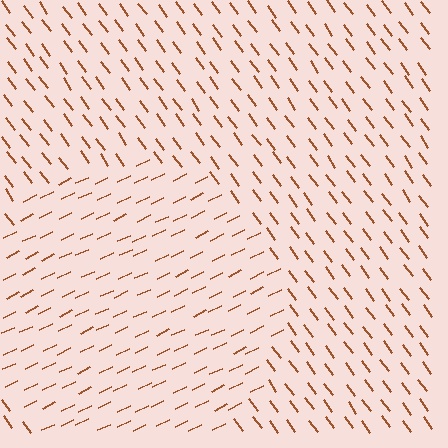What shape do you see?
I see a circle.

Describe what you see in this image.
The image is filled with small brown line segments. A circle region in the image has lines oriented differently from the surrounding lines, creating a visible texture boundary.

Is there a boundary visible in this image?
Yes, there is a texture boundary formed by a change in line orientation.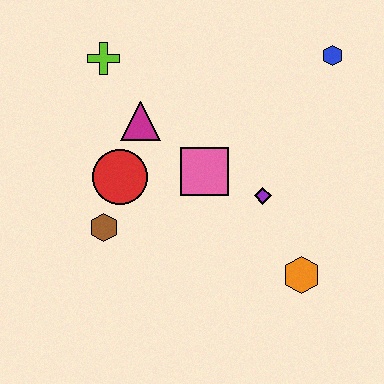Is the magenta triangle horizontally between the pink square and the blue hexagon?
No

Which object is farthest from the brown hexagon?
The blue hexagon is farthest from the brown hexagon.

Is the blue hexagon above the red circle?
Yes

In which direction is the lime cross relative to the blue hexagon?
The lime cross is to the left of the blue hexagon.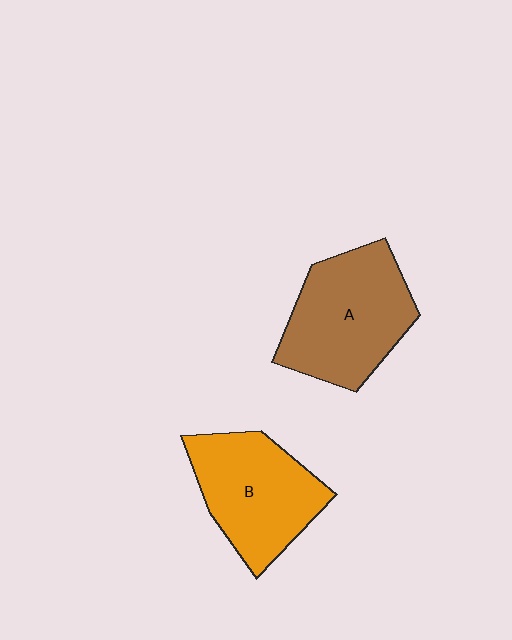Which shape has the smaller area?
Shape B (orange).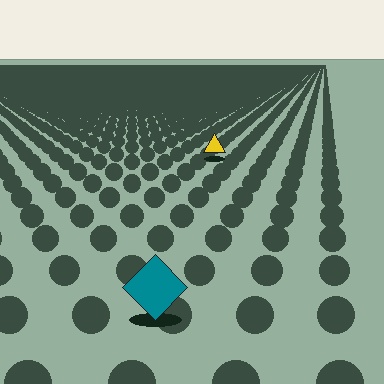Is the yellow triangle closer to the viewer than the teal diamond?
No. The teal diamond is closer — you can tell from the texture gradient: the ground texture is coarser near it.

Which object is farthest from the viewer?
The yellow triangle is farthest from the viewer. It appears smaller and the ground texture around it is denser.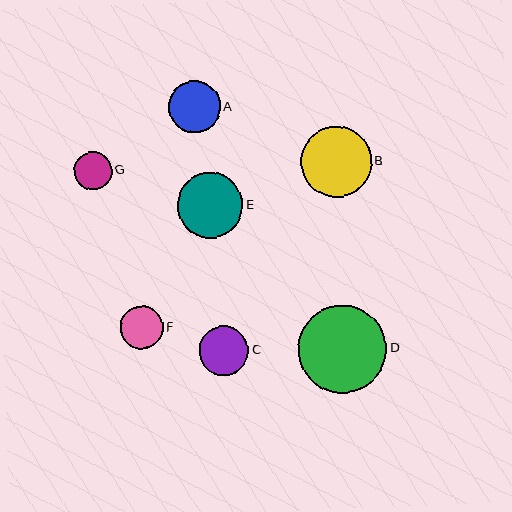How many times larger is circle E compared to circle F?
Circle E is approximately 1.5 times the size of circle F.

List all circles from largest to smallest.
From largest to smallest: D, B, E, A, C, F, G.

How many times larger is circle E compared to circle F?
Circle E is approximately 1.5 times the size of circle F.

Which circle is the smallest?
Circle G is the smallest with a size of approximately 38 pixels.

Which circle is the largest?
Circle D is the largest with a size of approximately 88 pixels.